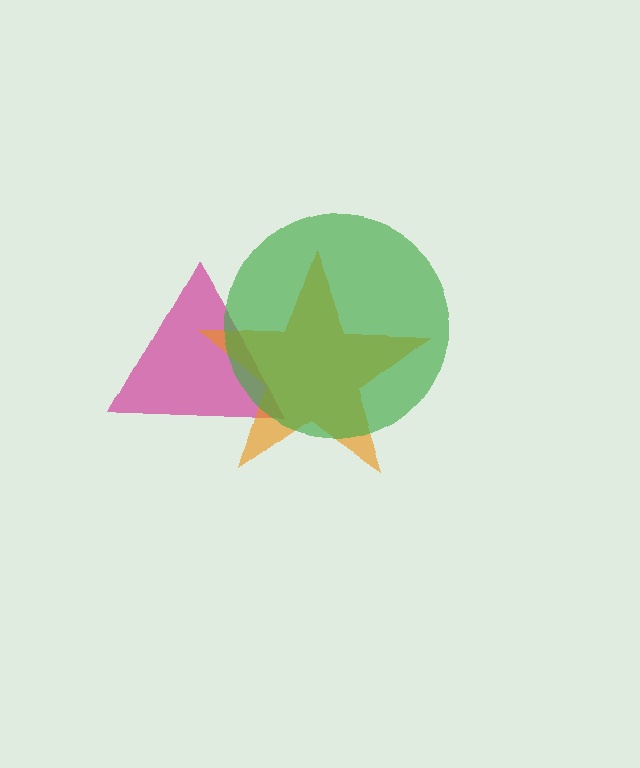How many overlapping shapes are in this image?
There are 3 overlapping shapes in the image.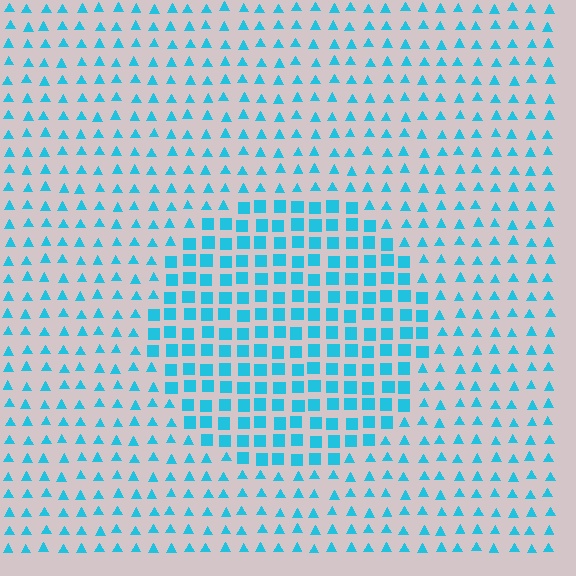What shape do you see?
I see a circle.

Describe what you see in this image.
The image is filled with small cyan elements arranged in a uniform grid. A circle-shaped region contains squares, while the surrounding area contains triangles. The boundary is defined purely by the change in element shape.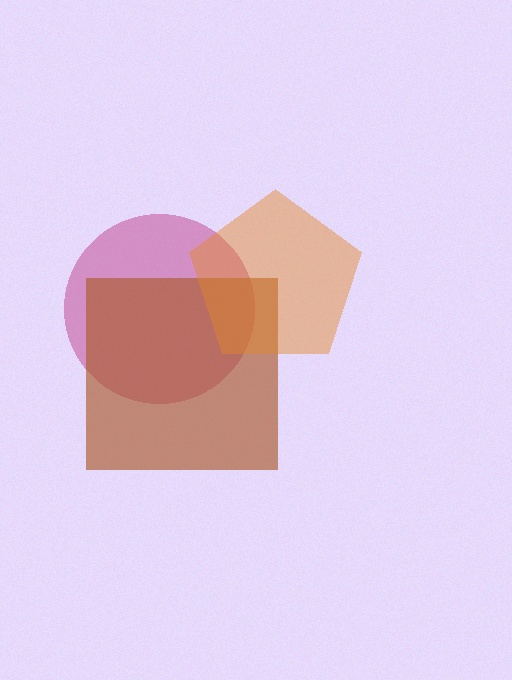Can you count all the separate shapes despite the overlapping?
Yes, there are 3 separate shapes.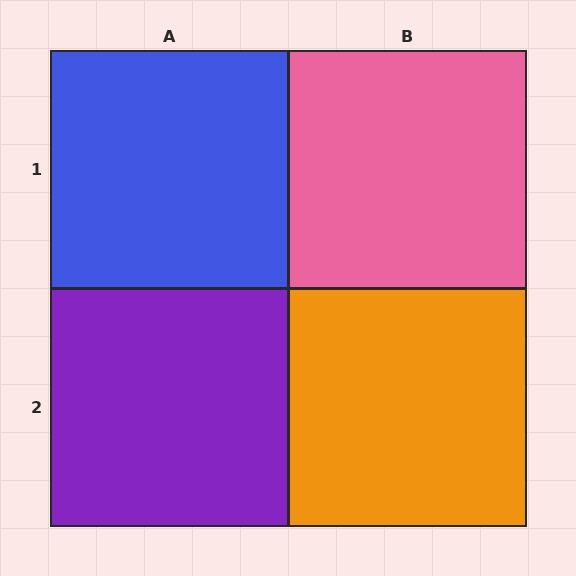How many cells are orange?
1 cell is orange.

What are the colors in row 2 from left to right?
Purple, orange.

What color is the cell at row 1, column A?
Blue.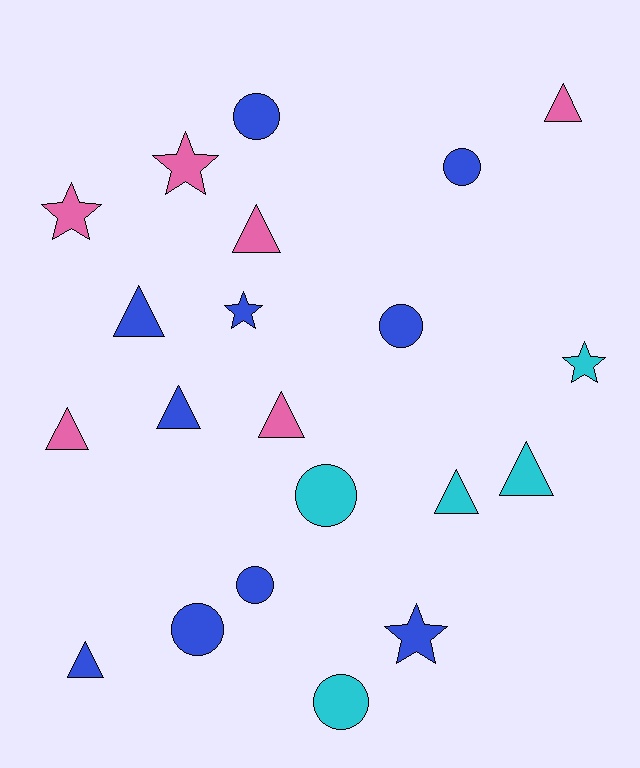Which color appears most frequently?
Blue, with 10 objects.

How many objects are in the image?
There are 21 objects.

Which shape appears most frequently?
Triangle, with 9 objects.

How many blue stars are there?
There are 2 blue stars.